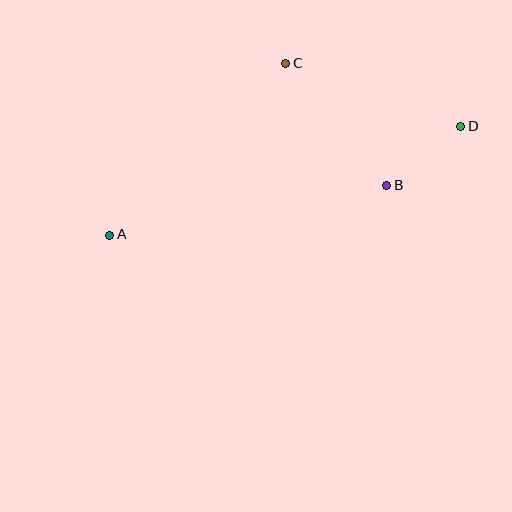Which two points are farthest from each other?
Points A and D are farthest from each other.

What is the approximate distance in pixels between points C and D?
The distance between C and D is approximately 186 pixels.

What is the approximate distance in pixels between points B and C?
The distance between B and C is approximately 158 pixels.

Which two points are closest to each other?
Points B and D are closest to each other.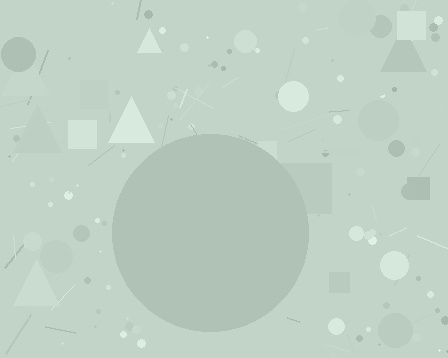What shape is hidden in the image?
A circle is hidden in the image.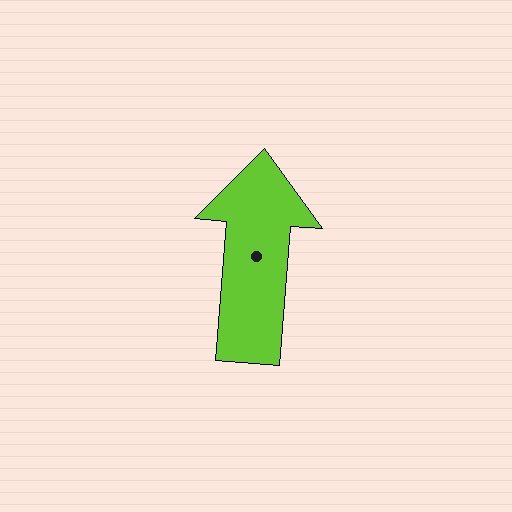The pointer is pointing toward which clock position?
Roughly 12 o'clock.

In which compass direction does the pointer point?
North.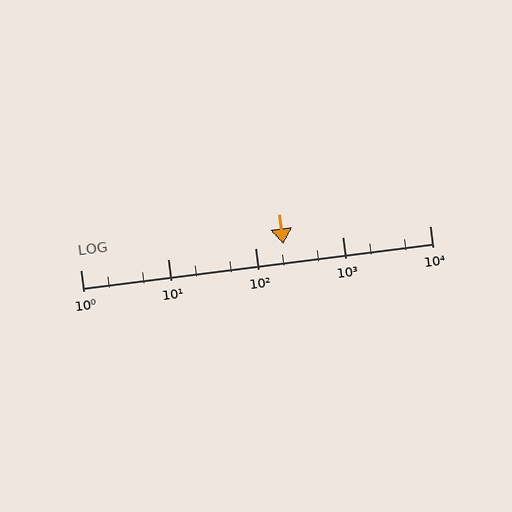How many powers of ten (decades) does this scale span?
The scale spans 4 decades, from 1 to 10000.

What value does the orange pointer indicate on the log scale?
The pointer indicates approximately 210.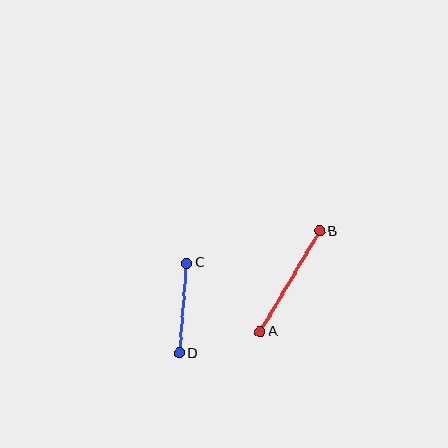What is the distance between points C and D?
The distance is approximately 90 pixels.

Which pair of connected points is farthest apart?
Points A and B are farthest apart.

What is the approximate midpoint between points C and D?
The midpoint is at approximately (183, 308) pixels.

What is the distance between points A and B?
The distance is approximately 117 pixels.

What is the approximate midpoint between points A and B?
The midpoint is at approximately (290, 281) pixels.